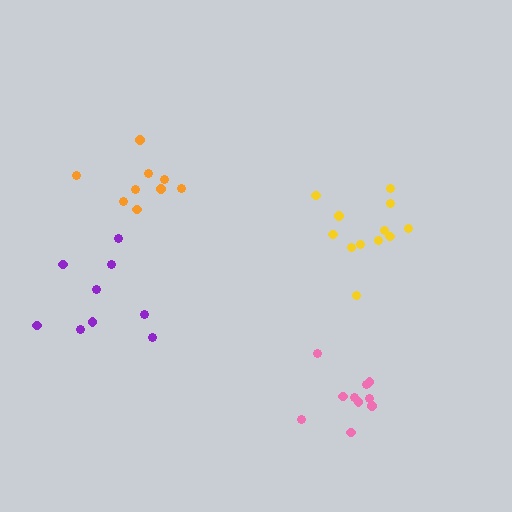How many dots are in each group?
Group 1: 9 dots, Group 2: 9 dots, Group 3: 12 dots, Group 4: 10 dots (40 total).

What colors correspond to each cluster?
The clusters are colored: orange, purple, yellow, pink.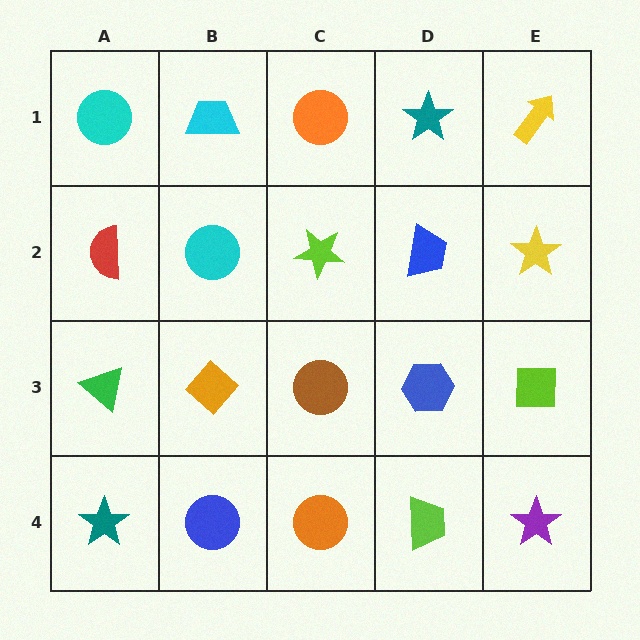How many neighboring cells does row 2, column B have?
4.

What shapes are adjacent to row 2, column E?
A yellow arrow (row 1, column E), a lime square (row 3, column E), a blue trapezoid (row 2, column D).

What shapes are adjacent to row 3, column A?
A red semicircle (row 2, column A), a teal star (row 4, column A), an orange diamond (row 3, column B).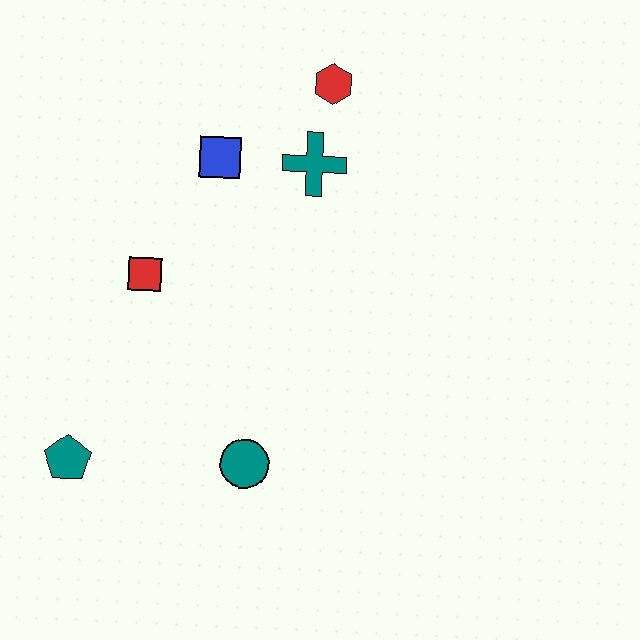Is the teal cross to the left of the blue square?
No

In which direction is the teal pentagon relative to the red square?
The teal pentagon is below the red square.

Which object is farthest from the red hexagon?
The teal pentagon is farthest from the red hexagon.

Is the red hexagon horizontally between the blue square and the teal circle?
No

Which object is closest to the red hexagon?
The teal cross is closest to the red hexagon.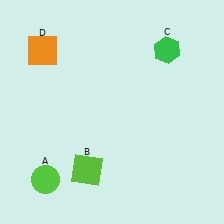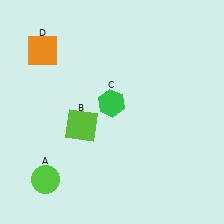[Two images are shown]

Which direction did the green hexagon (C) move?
The green hexagon (C) moved left.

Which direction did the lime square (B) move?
The lime square (B) moved up.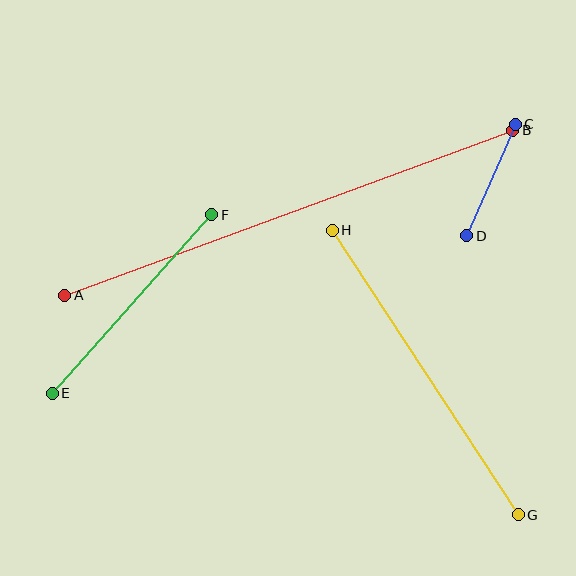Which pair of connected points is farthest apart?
Points A and B are farthest apart.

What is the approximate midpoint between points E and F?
The midpoint is at approximately (132, 304) pixels.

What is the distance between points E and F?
The distance is approximately 240 pixels.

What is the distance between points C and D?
The distance is approximately 122 pixels.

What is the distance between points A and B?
The distance is approximately 478 pixels.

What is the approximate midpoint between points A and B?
The midpoint is at approximately (289, 213) pixels.